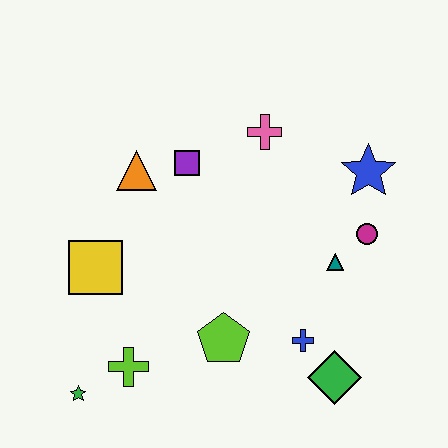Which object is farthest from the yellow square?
The blue star is farthest from the yellow square.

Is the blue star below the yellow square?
No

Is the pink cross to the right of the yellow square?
Yes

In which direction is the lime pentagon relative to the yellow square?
The lime pentagon is to the right of the yellow square.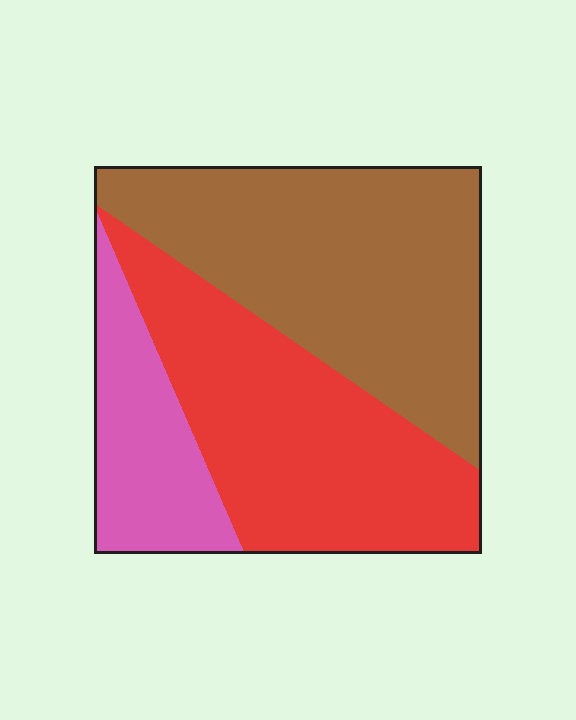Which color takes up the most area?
Brown, at roughly 45%.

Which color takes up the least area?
Pink, at roughly 15%.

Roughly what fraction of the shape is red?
Red covers 38% of the shape.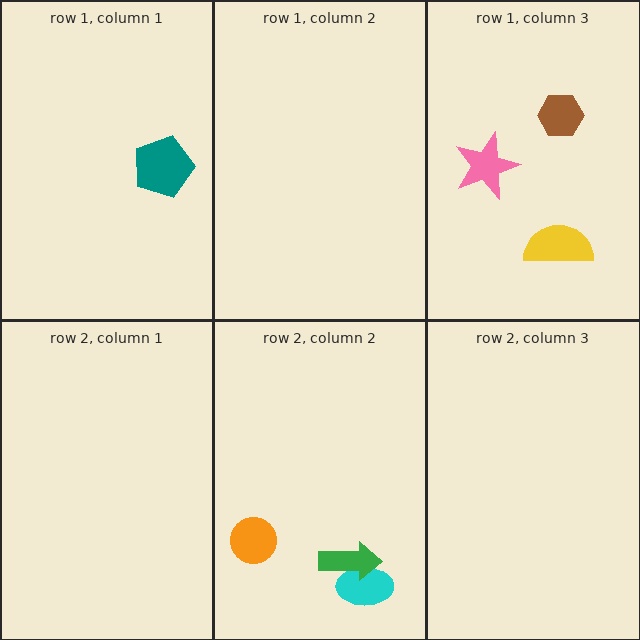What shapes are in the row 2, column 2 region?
The orange circle, the cyan ellipse, the green arrow.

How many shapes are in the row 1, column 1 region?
1.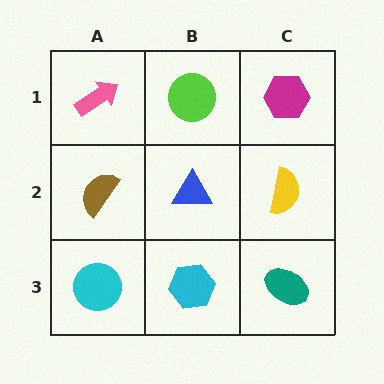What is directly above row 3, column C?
A yellow semicircle.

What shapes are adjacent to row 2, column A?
A pink arrow (row 1, column A), a cyan circle (row 3, column A), a blue triangle (row 2, column B).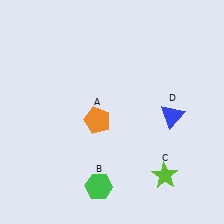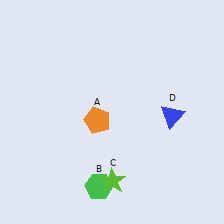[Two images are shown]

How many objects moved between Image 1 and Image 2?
1 object moved between the two images.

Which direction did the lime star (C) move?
The lime star (C) moved left.